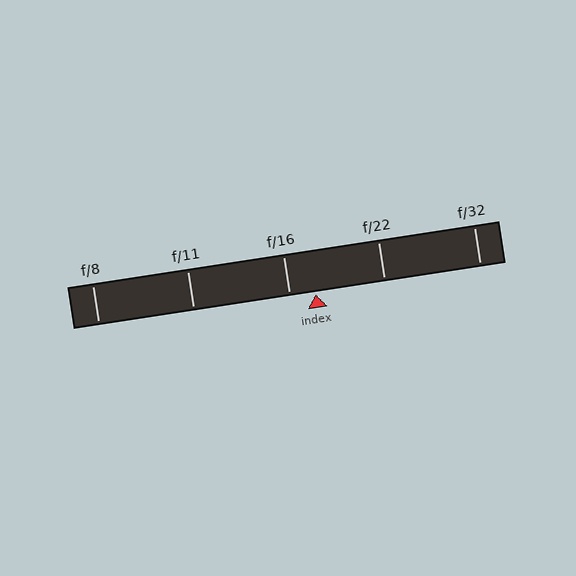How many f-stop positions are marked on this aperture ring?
There are 5 f-stop positions marked.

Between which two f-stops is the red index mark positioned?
The index mark is between f/16 and f/22.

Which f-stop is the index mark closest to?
The index mark is closest to f/16.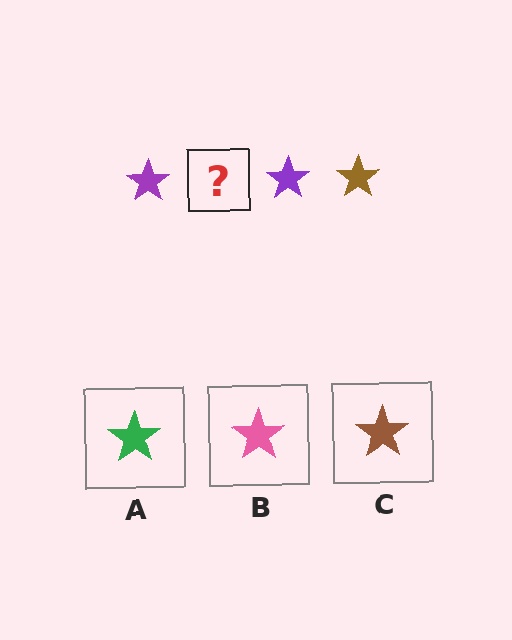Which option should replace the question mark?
Option C.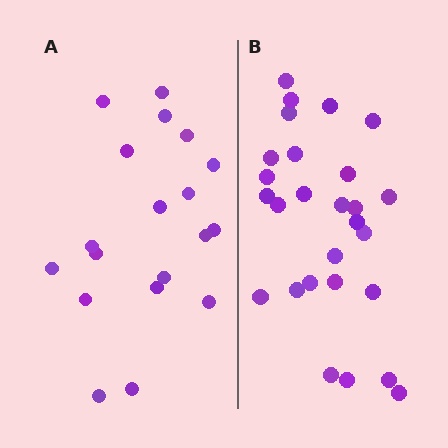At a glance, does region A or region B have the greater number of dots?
Region B (the right region) has more dots.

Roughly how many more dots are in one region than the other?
Region B has roughly 8 or so more dots than region A.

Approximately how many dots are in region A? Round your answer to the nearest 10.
About 20 dots. (The exact count is 19, which rounds to 20.)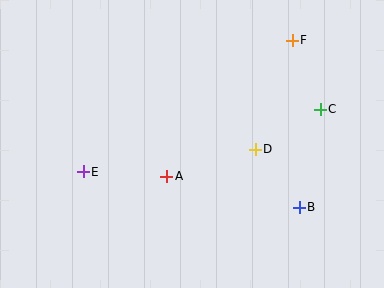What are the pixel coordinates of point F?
Point F is at (292, 40).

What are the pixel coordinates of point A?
Point A is at (167, 176).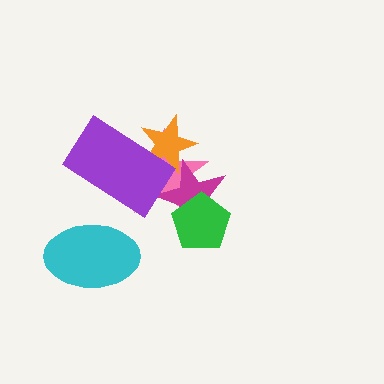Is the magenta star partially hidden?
Yes, it is partially covered by another shape.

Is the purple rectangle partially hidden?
No, no other shape covers it.